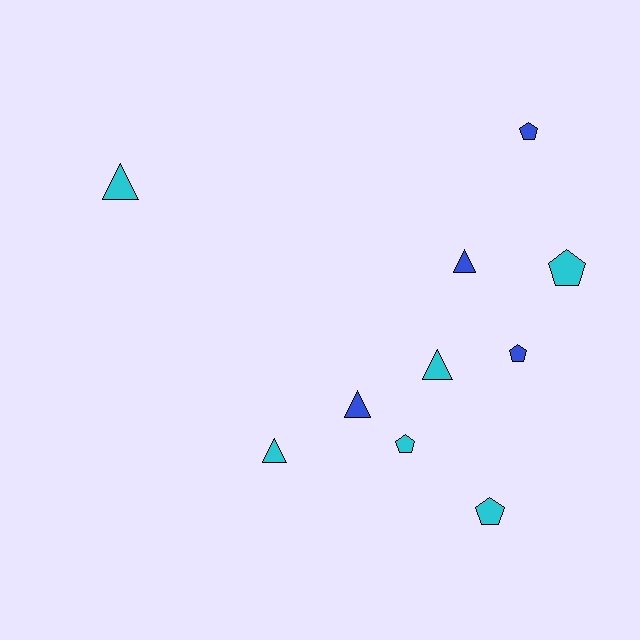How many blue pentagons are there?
There are 2 blue pentagons.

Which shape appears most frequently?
Triangle, with 5 objects.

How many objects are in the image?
There are 10 objects.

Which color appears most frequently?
Cyan, with 6 objects.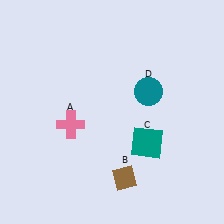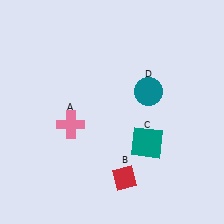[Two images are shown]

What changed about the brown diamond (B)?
In Image 1, B is brown. In Image 2, it changed to red.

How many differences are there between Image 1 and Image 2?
There is 1 difference between the two images.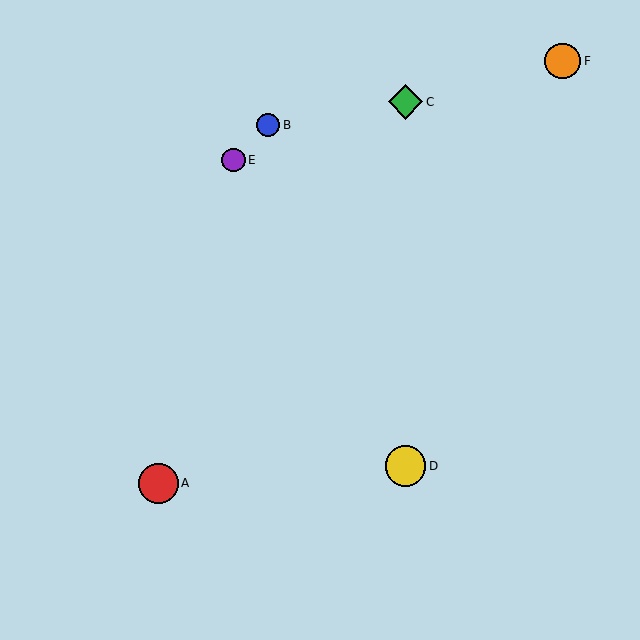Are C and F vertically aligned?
No, C is at x≈406 and F is at x≈563.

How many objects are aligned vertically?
2 objects (C, D) are aligned vertically.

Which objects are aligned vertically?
Objects C, D are aligned vertically.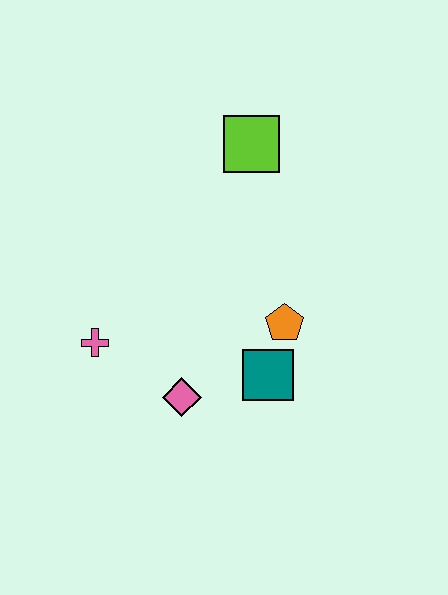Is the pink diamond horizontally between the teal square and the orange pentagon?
No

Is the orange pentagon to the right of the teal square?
Yes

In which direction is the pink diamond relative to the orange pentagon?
The pink diamond is to the left of the orange pentagon.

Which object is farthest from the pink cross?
The lime square is farthest from the pink cross.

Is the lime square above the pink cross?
Yes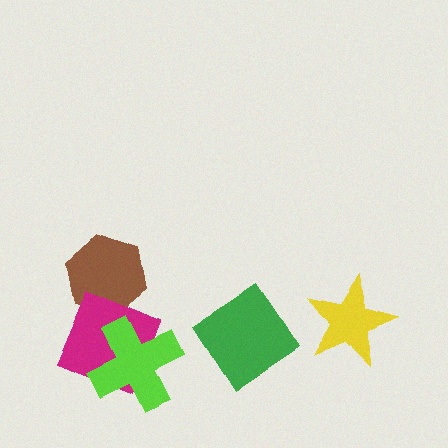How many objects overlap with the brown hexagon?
1 object overlaps with the brown hexagon.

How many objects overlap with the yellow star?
0 objects overlap with the yellow star.